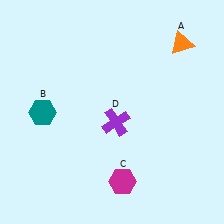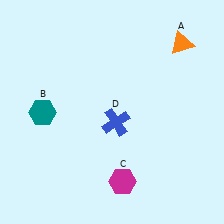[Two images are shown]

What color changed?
The cross (D) changed from purple in Image 1 to blue in Image 2.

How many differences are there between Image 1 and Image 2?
There is 1 difference between the two images.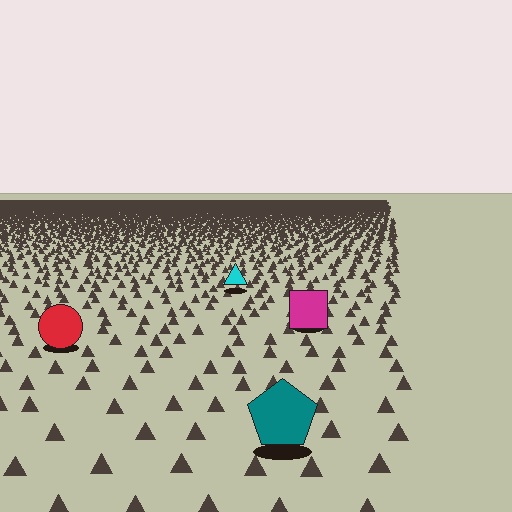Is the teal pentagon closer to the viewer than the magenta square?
Yes. The teal pentagon is closer — you can tell from the texture gradient: the ground texture is coarser near it.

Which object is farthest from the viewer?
The cyan triangle is farthest from the viewer. It appears smaller and the ground texture around it is denser.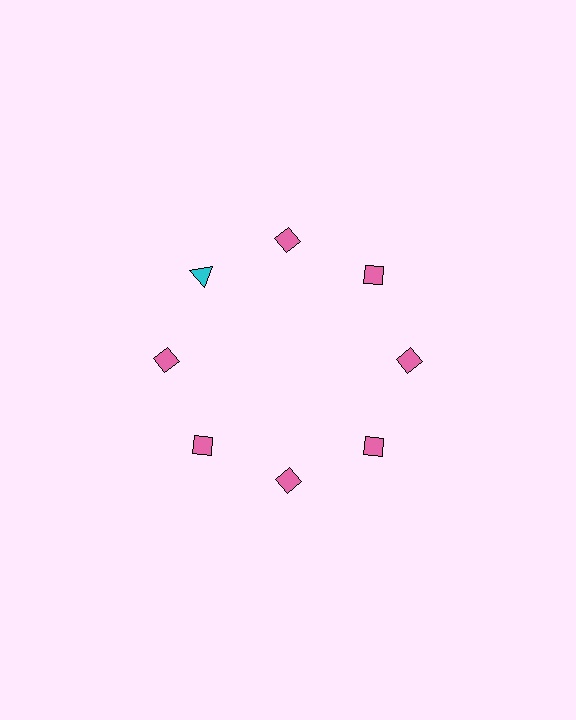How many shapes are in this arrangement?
There are 8 shapes arranged in a ring pattern.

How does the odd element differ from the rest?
It differs in both color (cyan instead of pink) and shape (triangle instead of diamond).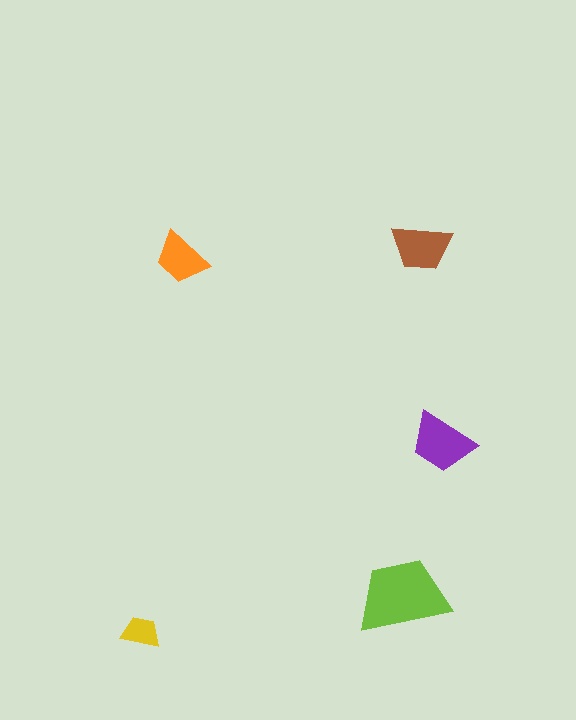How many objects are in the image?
There are 5 objects in the image.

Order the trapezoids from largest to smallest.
the lime one, the purple one, the brown one, the orange one, the yellow one.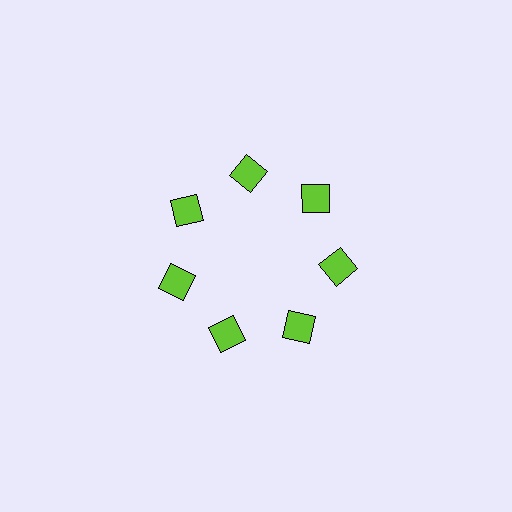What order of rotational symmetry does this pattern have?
This pattern has 7-fold rotational symmetry.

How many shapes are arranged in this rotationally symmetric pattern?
There are 7 shapes, arranged in 7 groups of 1.